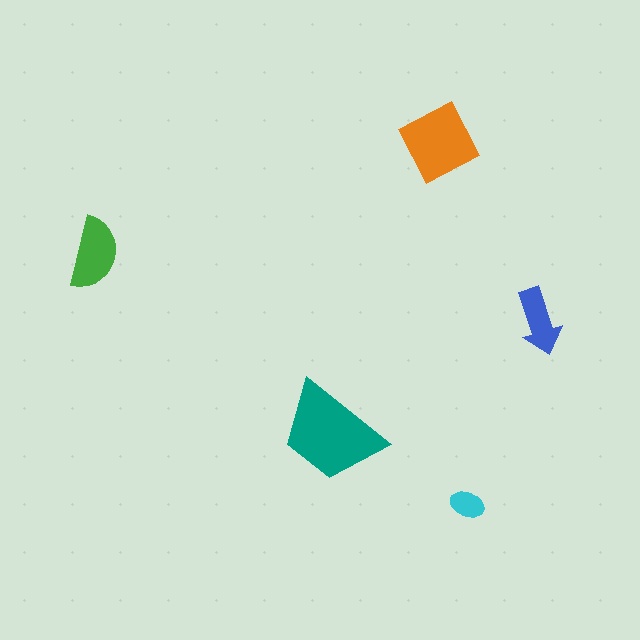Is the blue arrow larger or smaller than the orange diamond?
Smaller.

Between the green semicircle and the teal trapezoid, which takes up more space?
The teal trapezoid.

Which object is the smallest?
The cyan ellipse.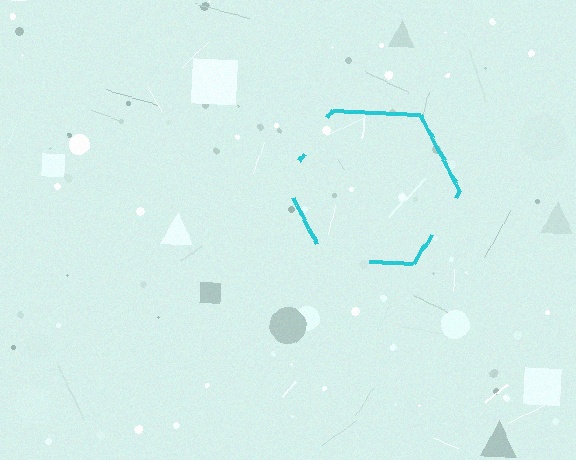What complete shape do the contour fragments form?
The contour fragments form a hexagon.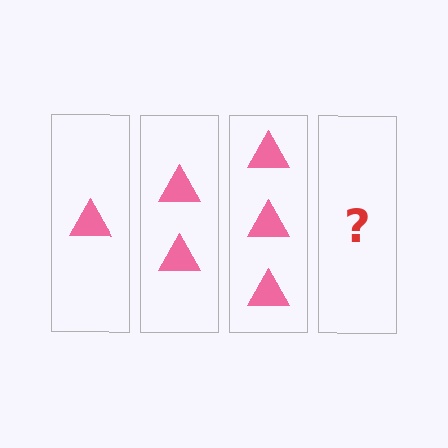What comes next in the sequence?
The next element should be 4 triangles.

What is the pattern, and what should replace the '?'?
The pattern is that each step adds one more triangle. The '?' should be 4 triangles.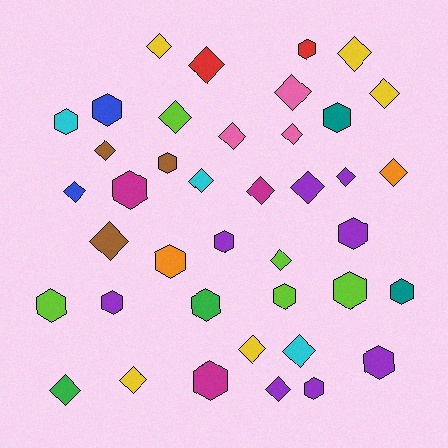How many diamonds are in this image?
There are 22 diamonds.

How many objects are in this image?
There are 40 objects.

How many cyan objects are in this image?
There are 3 cyan objects.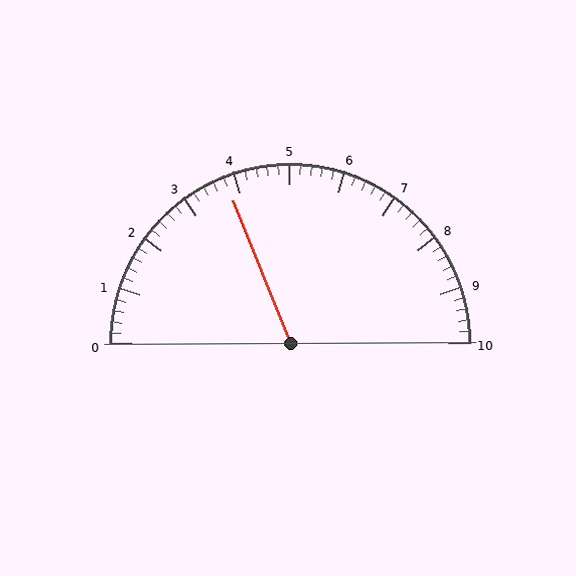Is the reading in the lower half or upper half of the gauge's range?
The reading is in the lower half of the range (0 to 10).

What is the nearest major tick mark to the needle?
The nearest major tick mark is 4.